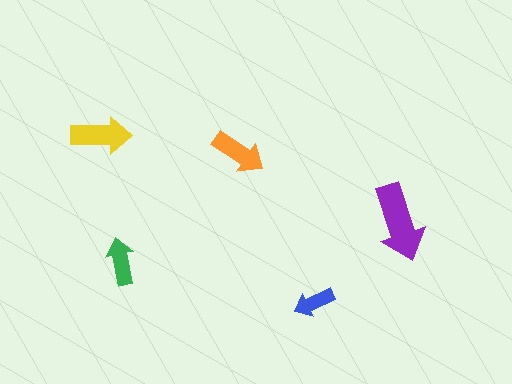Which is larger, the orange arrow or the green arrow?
The orange one.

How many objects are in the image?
There are 5 objects in the image.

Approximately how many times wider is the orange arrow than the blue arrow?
About 1.5 times wider.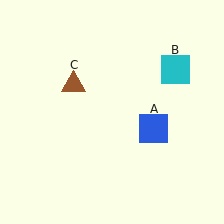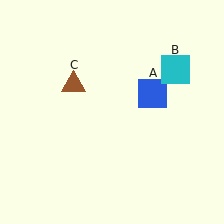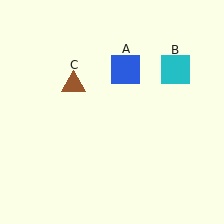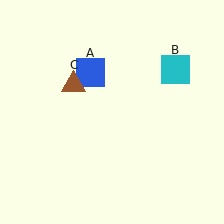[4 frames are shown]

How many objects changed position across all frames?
1 object changed position: blue square (object A).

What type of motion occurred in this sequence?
The blue square (object A) rotated counterclockwise around the center of the scene.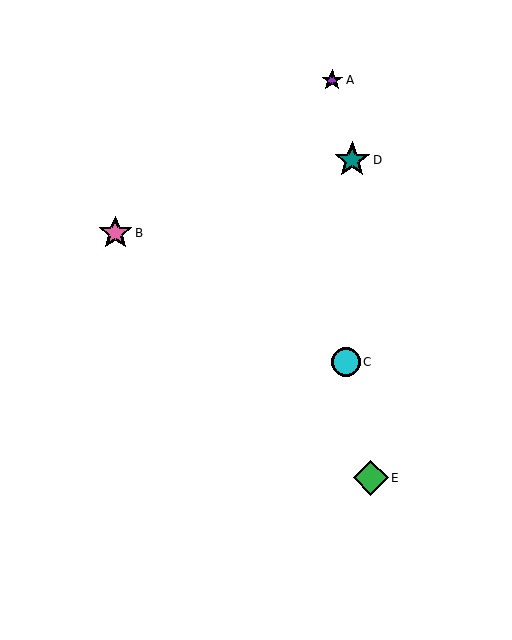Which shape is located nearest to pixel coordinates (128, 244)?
The pink star (labeled B) at (115, 233) is nearest to that location.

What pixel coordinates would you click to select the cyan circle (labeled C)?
Click at (346, 362) to select the cyan circle C.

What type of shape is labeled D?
Shape D is a teal star.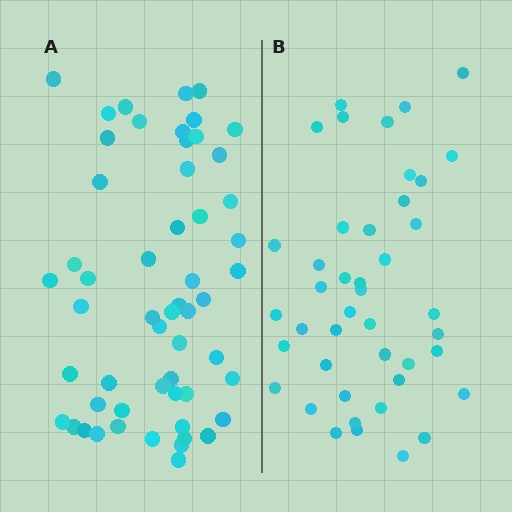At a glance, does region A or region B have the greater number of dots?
Region A (the left region) has more dots.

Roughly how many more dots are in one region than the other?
Region A has roughly 12 or so more dots than region B.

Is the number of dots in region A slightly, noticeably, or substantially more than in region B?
Region A has noticeably more, but not dramatically so. The ratio is roughly 1.3 to 1.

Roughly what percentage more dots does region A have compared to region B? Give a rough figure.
About 30% more.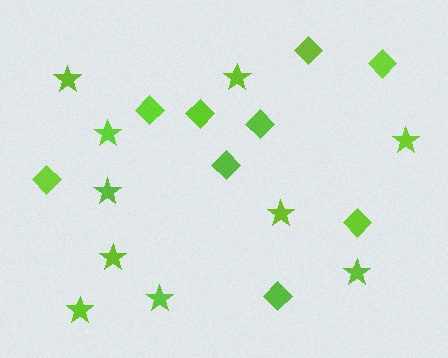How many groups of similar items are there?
There are 2 groups: one group of diamonds (9) and one group of stars (10).